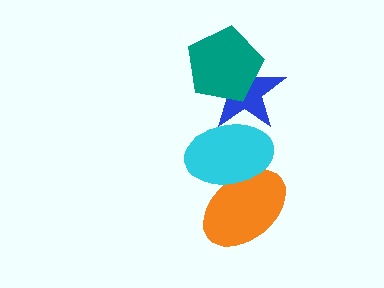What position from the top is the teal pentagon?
The teal pentagon is 1st from the top.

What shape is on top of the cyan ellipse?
The blue star is on top of the cyan ellipse.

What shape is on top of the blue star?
The teal pentagon is on top of the blue star.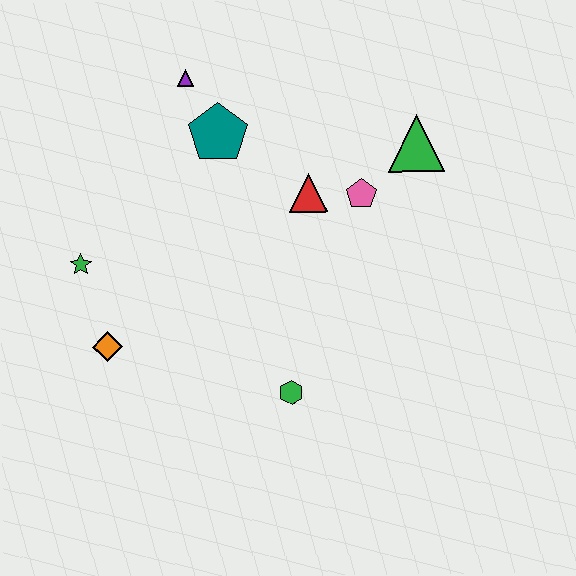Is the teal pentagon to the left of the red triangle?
Yes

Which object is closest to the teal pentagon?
The purple triangle is closest to the teal pentagon.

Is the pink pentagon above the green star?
Yes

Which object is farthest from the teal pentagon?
The green hexagon is farthest from the teal pentagon.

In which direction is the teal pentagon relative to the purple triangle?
The teal pentagon is below the purple triangle.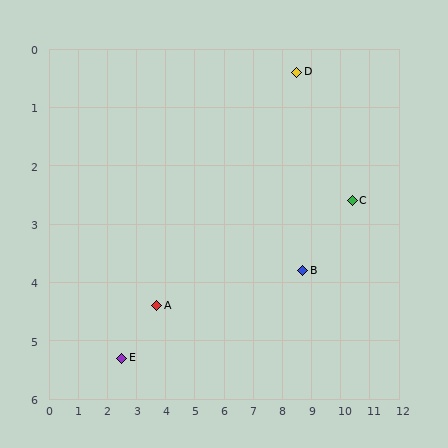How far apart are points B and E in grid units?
Points B and E are about 6.4 grid units apart.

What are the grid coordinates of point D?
Point D is at approximately (8.5, 0.4).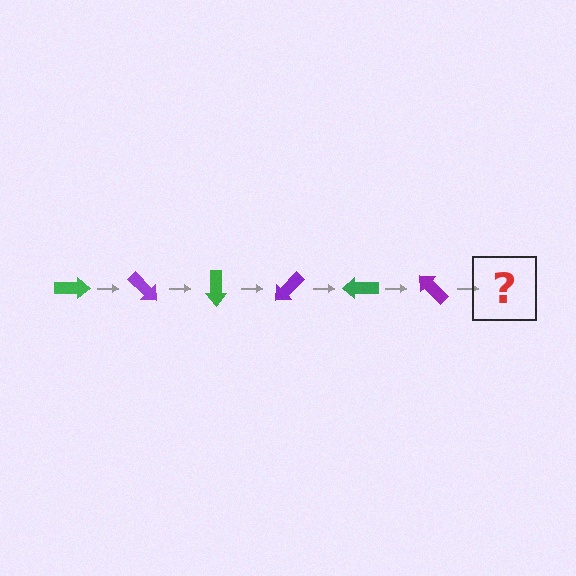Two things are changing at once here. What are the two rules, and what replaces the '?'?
The two rules are that it rotates 45 degrees each step and the color cycles through green and purple. The '?' should be a green arrow, rotated 270 degrees from the start.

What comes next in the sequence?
The next element should be a green arrow, rotated 270 degrees from the start.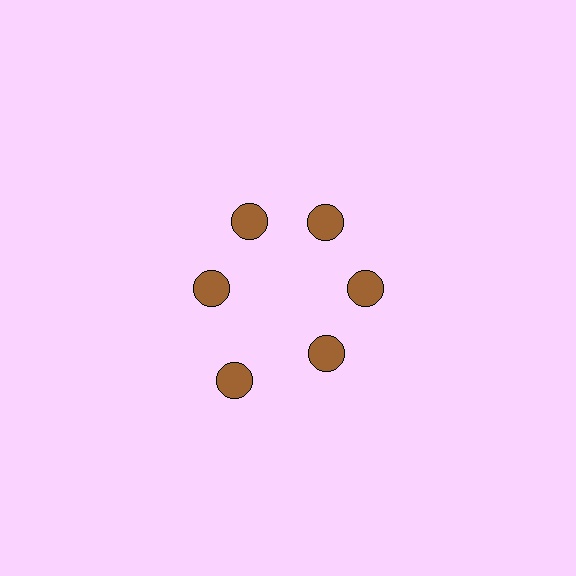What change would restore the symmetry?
The symmetry would be restored by moving it inward, back onto the ring so that all 6 circles sit at equal angles and equal distance from the center.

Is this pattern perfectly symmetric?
No. The 6 brown circles are arranged in a ring, but one element near the 7 o'clock position is pushed outward from the center, breaking the 6-fold rotational symmetry.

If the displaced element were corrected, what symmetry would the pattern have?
It would have 6-fold rotational symmetry — the pattern would map onto itself every 60 degrees.